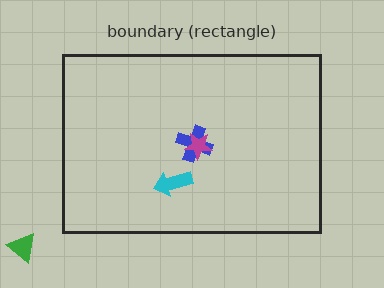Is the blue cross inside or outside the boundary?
Inside.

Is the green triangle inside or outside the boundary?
Outside.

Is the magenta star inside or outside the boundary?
Inside.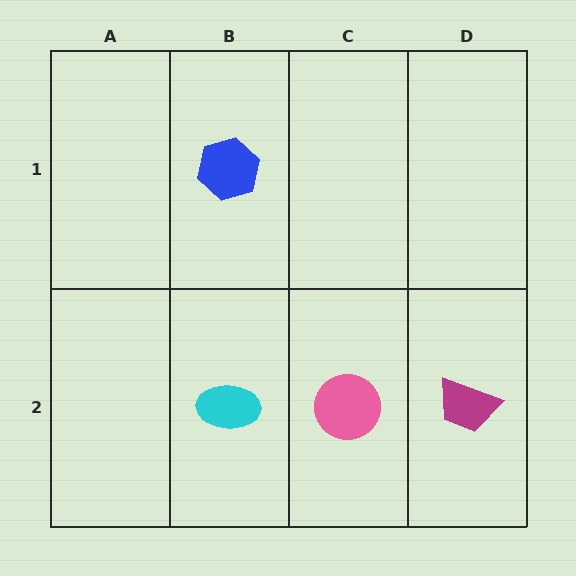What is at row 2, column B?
A cyan ellipse.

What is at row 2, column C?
A pink circle.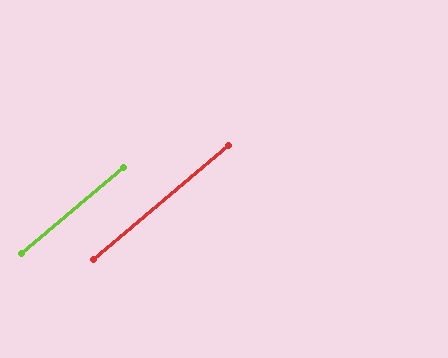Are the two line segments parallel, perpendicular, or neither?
Parallel — their directions differ by only 0.1°.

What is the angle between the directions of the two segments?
Approximately 0 degrees.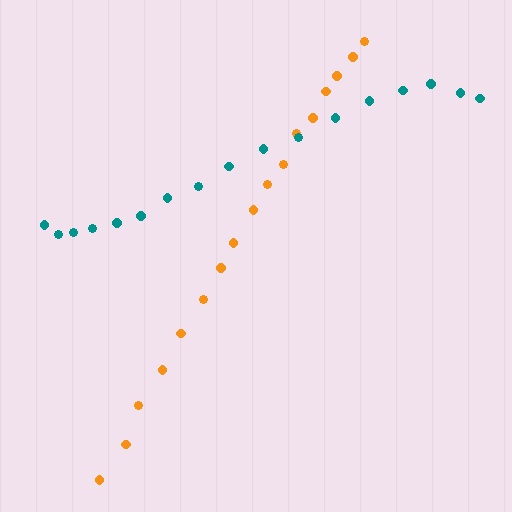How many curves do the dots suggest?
There are 2 distinct paths.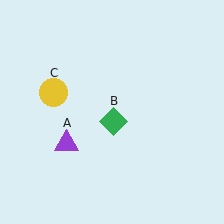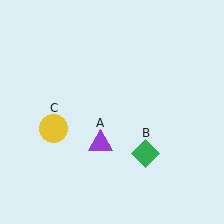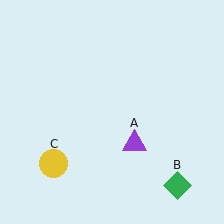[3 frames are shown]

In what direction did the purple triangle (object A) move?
The purple triangle (object A) moved right.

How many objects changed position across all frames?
3 objects changed position: purple triangle (object A), green diamond (object B), yellow circle (object C).